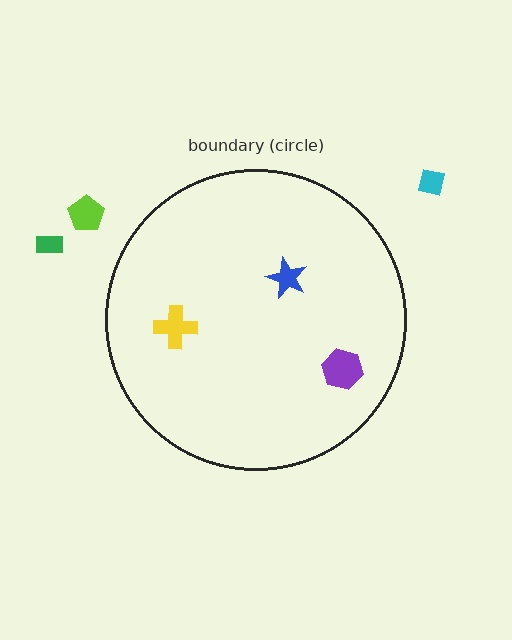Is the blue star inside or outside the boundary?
Inside.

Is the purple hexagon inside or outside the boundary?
Inside.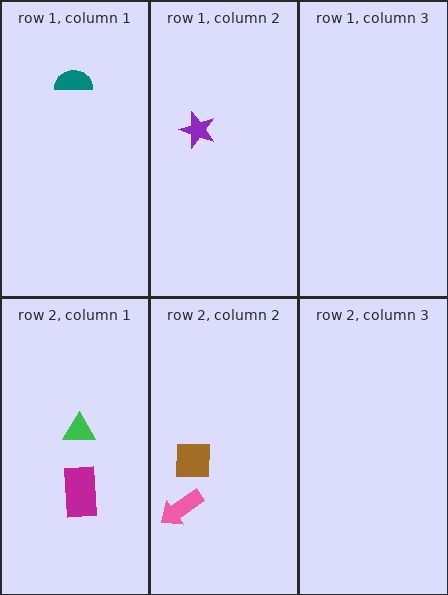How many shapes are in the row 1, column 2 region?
1.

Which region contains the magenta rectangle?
The row 2, column 1 region.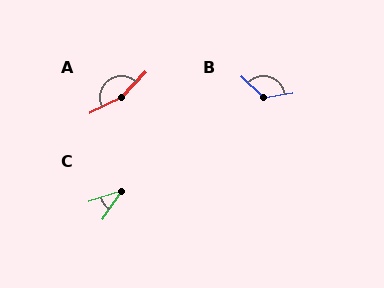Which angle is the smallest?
C, at approximately 38 degrees.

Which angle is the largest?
A, at approximately 159 degrees.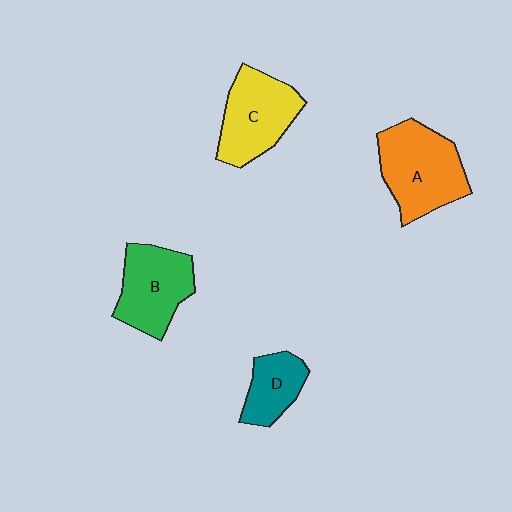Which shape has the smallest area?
Shape D (teal).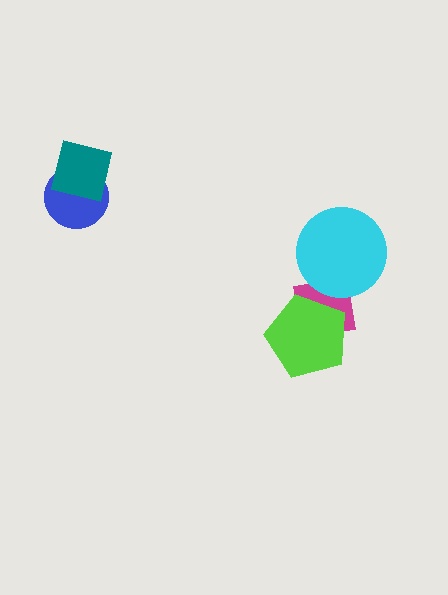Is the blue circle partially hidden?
Yes, it is partially covered by another shape.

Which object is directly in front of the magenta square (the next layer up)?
The lime pentagon is directly in front of the magenta square.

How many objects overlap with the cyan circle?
1 object overlaps with the cyan circle.